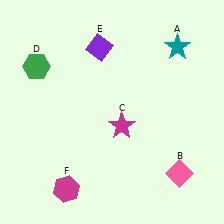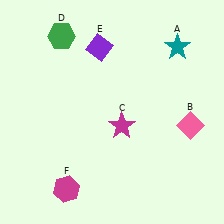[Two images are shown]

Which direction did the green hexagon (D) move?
The green hexagon (D) moved up.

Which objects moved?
The objects that moved are: the pink diamond (B), the green hexagon (D).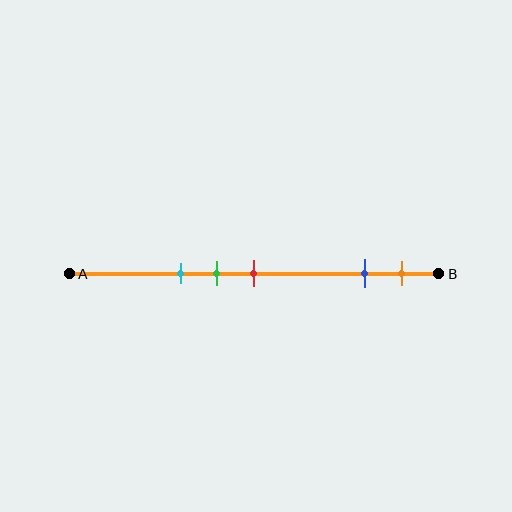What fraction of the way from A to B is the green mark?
The green mark is approximately 40% (0.4) of the way from A to B.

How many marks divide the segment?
There are 5 marks dividing the segment.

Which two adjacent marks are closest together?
The green and red marks are the closest adjacent pair.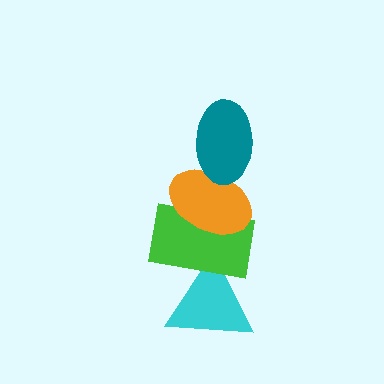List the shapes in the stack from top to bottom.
From top to bottom: the teal ellipse, the orange ellipse, the green rectangle, the cyan triangle.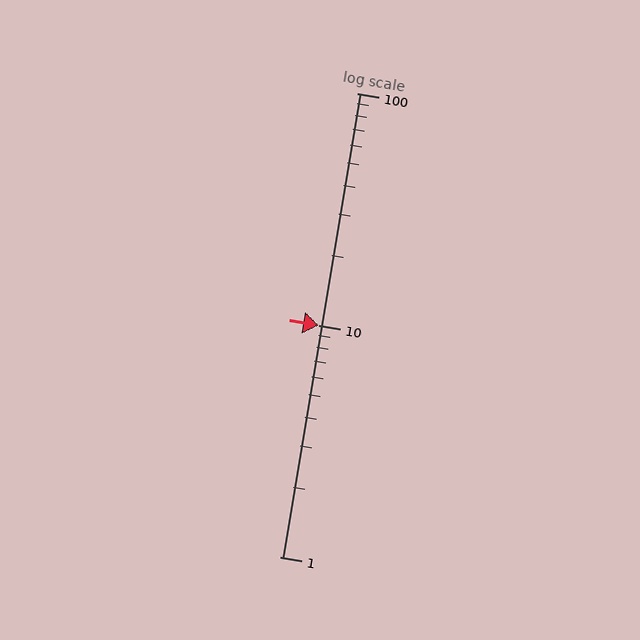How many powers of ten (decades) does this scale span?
The scale spans 2 decades, from 1 to 100.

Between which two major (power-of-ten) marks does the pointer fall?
The pointer is between 10 and 100.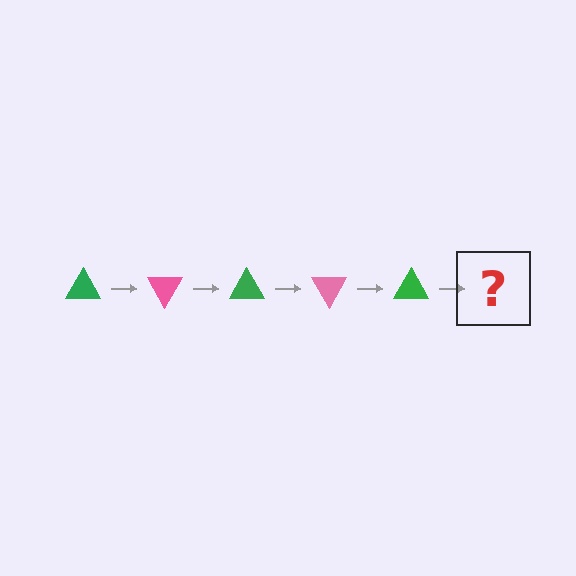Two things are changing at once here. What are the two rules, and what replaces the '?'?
The two rules are that it rotates 60 degrees each step and the color cycles through green and pink. The '?' should be a pink triangle, rotated 300 degrees from the start.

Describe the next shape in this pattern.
It should be a pink triangle, rotated 300 degrees from the start.